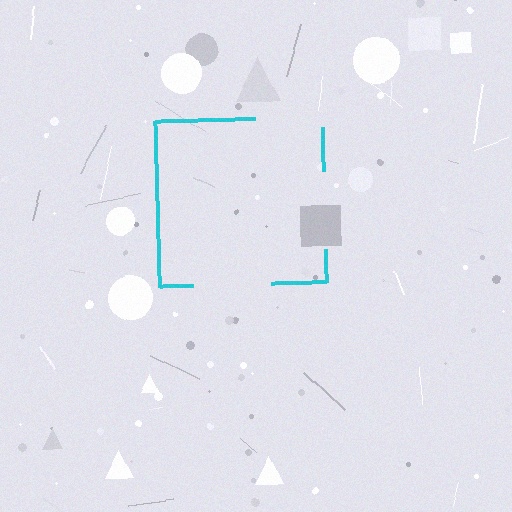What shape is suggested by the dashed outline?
The dashed outline suggests a square.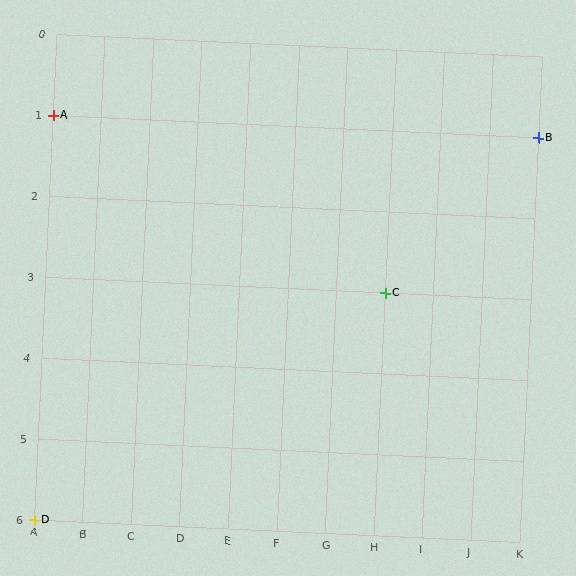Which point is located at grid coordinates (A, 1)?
Point A is at (A, 1).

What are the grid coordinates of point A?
Point A is at grid coordinates (A, 1).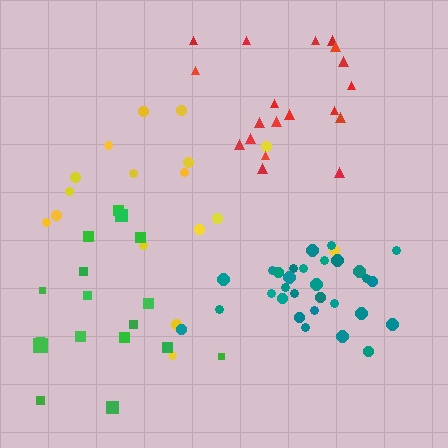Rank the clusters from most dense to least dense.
teal, green, red, yellow.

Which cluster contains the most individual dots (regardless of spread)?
Teal (30).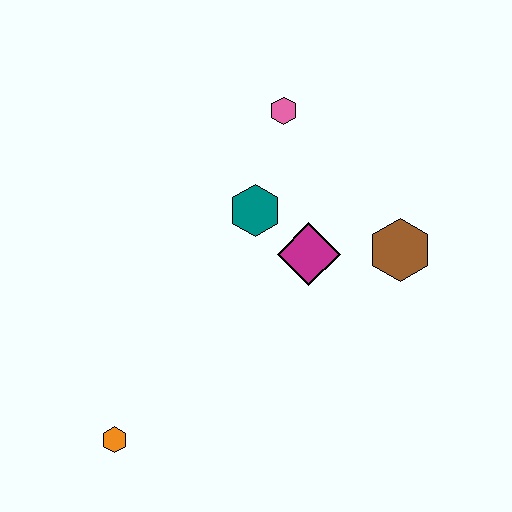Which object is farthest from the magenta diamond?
The orange hexagon is farthest from the magenta diamond.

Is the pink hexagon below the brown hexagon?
No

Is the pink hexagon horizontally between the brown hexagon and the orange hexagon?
Yes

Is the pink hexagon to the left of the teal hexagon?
No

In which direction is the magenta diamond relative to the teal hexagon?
The magenta diamond is to the right of the teal hexagon.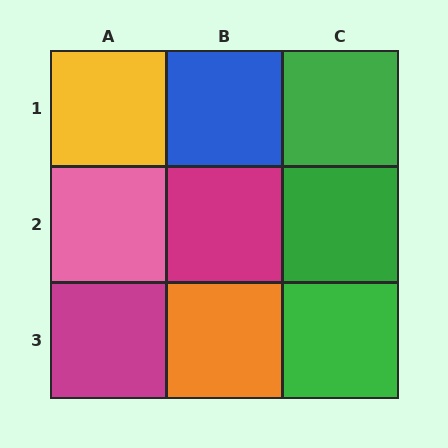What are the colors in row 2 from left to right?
Pink, magenta, green.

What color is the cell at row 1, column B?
Blue.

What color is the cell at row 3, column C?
Green.